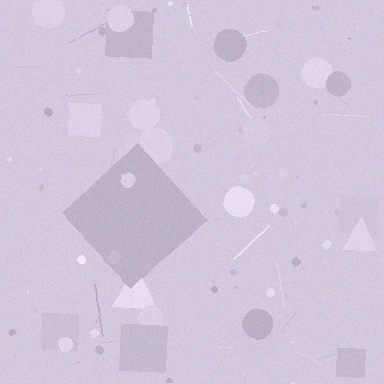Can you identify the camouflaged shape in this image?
The camouflaged shape is a diamond.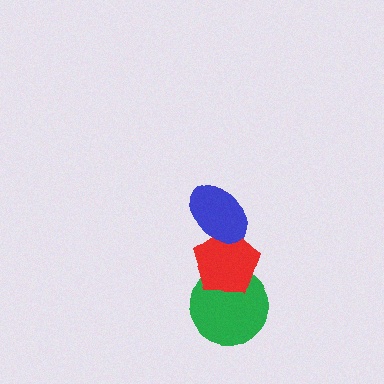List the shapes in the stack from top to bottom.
From top to bottom: the blue ellipse, the red pentagon, the green circle.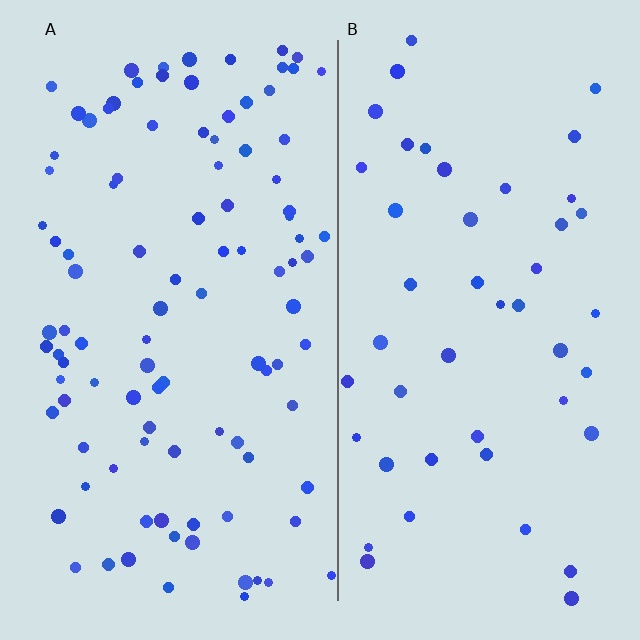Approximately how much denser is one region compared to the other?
Approximately 2.2× — region A over region B.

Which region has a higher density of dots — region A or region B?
A (the left).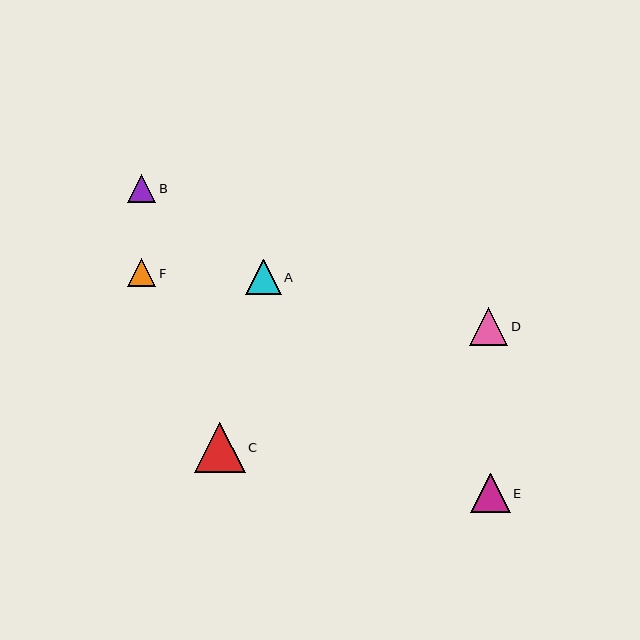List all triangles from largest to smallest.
From largest to smallest: C, E, D, A, F, B.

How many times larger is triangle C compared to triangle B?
Triangle C is approximately 1.8 times the size of triangle B.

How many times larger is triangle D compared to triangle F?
Triangle D is approximately 1.4 times the size of triangle F.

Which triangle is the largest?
Triangle C is the largest with a size of approximately 51 pixels.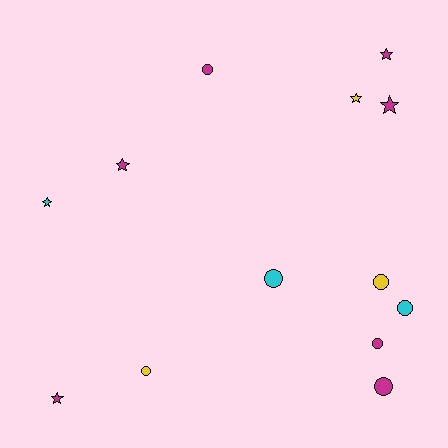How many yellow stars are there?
There is 1 yellow star.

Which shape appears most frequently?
Circle, with 7 objects.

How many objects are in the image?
There are 13 objects.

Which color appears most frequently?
Magenta, with 7 objects.